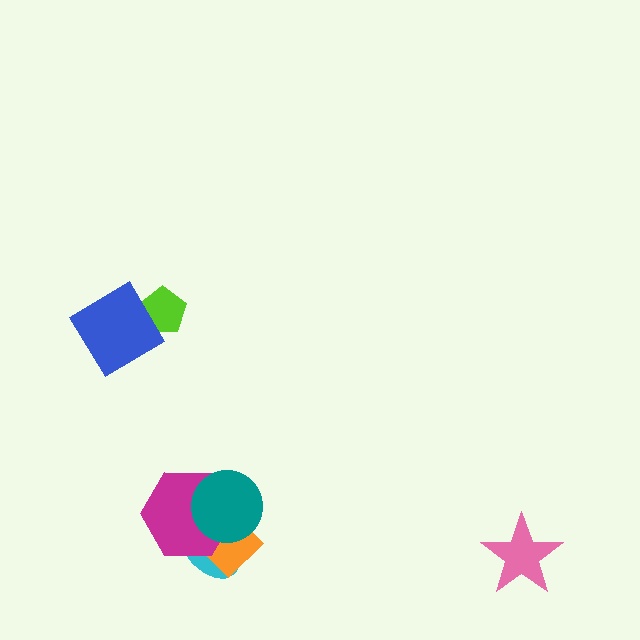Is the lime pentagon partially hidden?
Yes, it is partially covered by another shape.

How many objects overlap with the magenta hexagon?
3 objects overlap with the magenta hexagon.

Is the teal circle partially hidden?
No, no other shape covers it.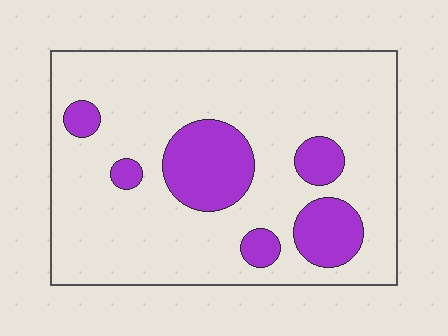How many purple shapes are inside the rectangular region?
6.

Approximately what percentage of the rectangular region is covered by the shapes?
Approximately 20%.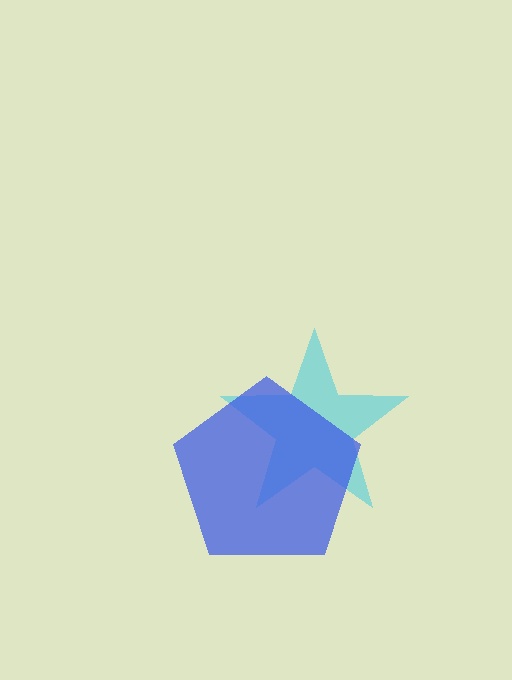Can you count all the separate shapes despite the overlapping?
Yes, there are 2 separate shapes.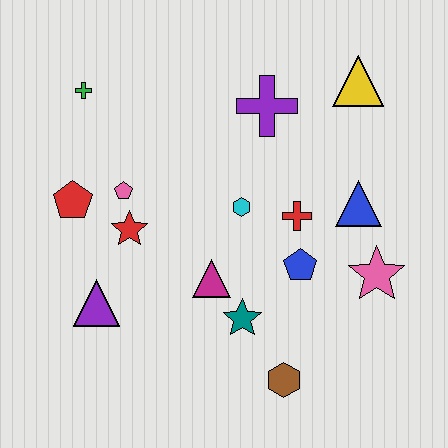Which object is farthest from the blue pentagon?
The green cross is farthest from the blue pentagon.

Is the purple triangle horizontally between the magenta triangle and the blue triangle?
No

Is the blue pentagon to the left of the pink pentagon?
No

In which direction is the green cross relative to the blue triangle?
The green cross is to the left of the blue triangle.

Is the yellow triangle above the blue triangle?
Yes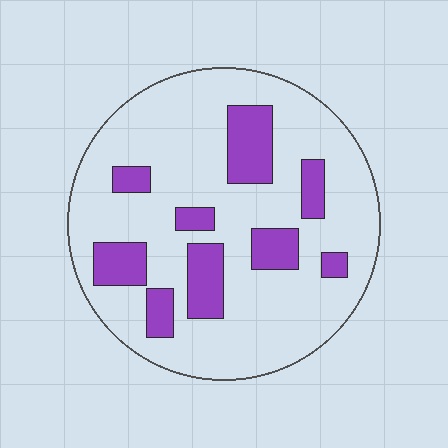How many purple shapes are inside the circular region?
9.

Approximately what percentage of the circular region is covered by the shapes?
Approximately 20%.